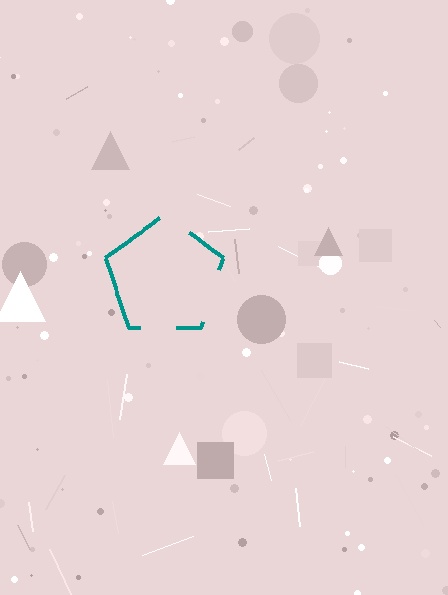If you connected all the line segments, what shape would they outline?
They would outline a pentagon.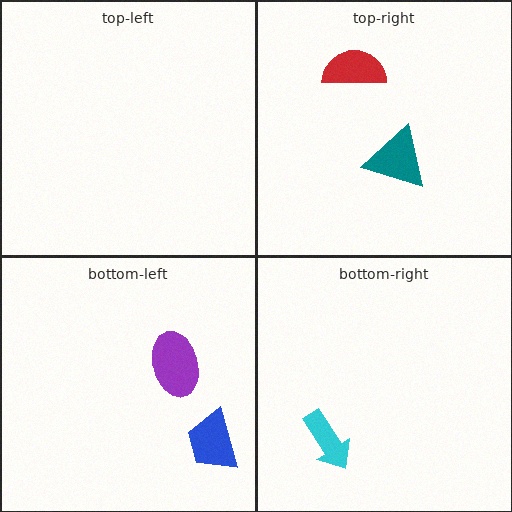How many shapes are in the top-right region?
2.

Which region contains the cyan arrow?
The bottom-right region.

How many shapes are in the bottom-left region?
2.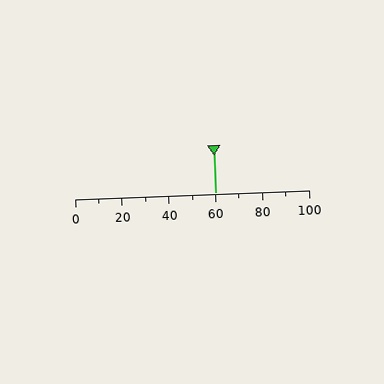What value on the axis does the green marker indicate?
The marker indicates approximately 60.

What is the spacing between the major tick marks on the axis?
The major ticks are spaced 20 apart.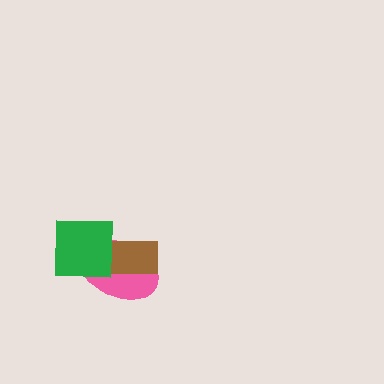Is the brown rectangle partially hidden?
Yes, it is partially covered by another shape.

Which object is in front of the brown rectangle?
The green square is in front of the brown rectangle.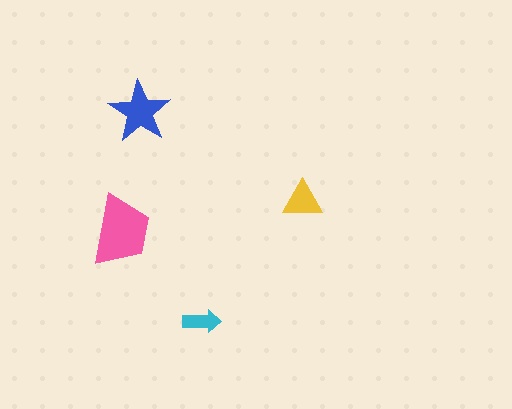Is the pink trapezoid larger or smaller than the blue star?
Larger.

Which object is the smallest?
The cyan arrow.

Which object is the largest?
The pink trapezoid.